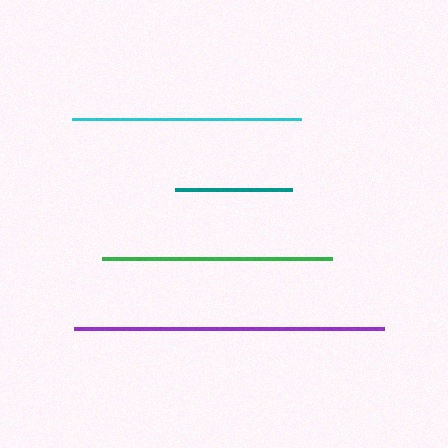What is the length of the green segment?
The green segment is approximately 231 pixels long.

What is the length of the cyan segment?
The cyan segment is approximately 229 pixels long.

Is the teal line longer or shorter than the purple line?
The purple line is longer than the teal line.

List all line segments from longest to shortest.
From longest to shortest: purple, green, cyan, teal.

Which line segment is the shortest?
The teal line is the shortest at approximately 117 pixels.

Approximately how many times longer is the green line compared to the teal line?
The green line is approximately 2.0 times the length of the teal line.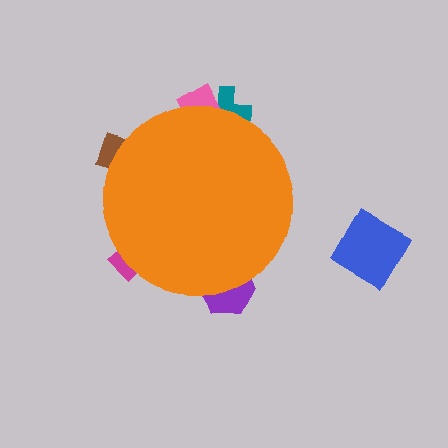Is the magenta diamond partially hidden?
Yes, the magenta diamond is partially hidden behind the orange circle.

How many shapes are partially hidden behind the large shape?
5 shapes are partially hidden.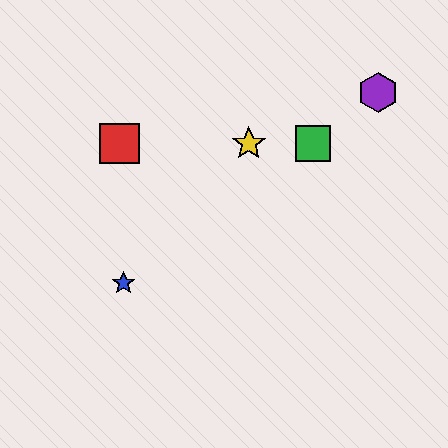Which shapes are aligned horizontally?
The red square, the green square, the yellow star are aligned horizontally.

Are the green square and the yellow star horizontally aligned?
Yes, both are at y≈143.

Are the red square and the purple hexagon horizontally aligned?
No, the red square is at y≈143 and the purple hexagon is at y≈93.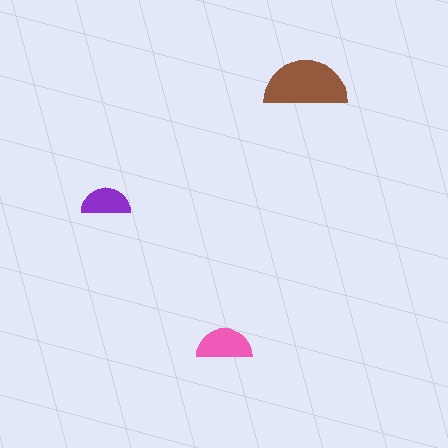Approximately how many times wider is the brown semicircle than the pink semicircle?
About 1.5 times wider.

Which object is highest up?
The brown semicircle is topmost.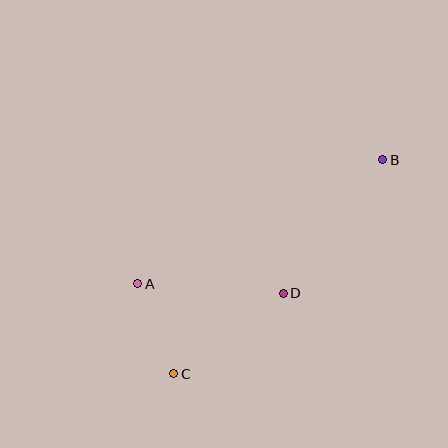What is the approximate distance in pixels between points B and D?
The distance between B and D is approximately 167 pixels.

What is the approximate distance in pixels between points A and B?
The distance between A and B is approximately 275 pixels.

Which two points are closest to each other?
Points A and C are closest to each other.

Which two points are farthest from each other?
Points B and C are farthest from each other.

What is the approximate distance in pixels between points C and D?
The distance between C and D is approximately 136 pixels.